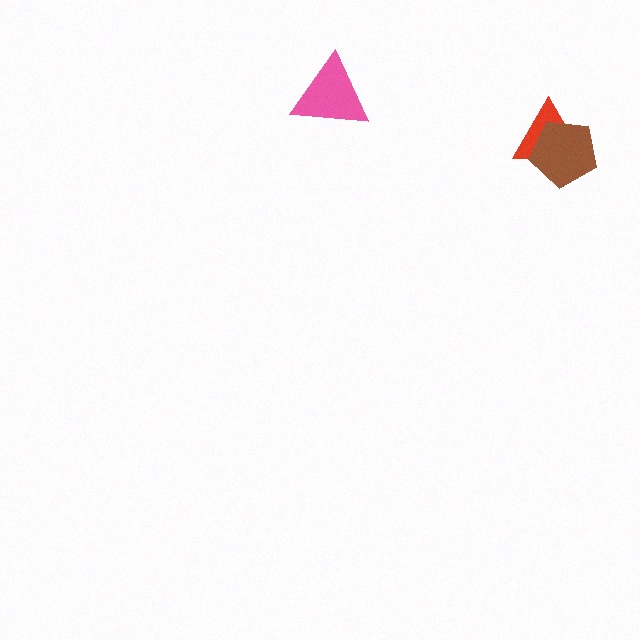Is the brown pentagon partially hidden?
No, no other shape covers it.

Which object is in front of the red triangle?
The brown pentagon is in front of the red triangle.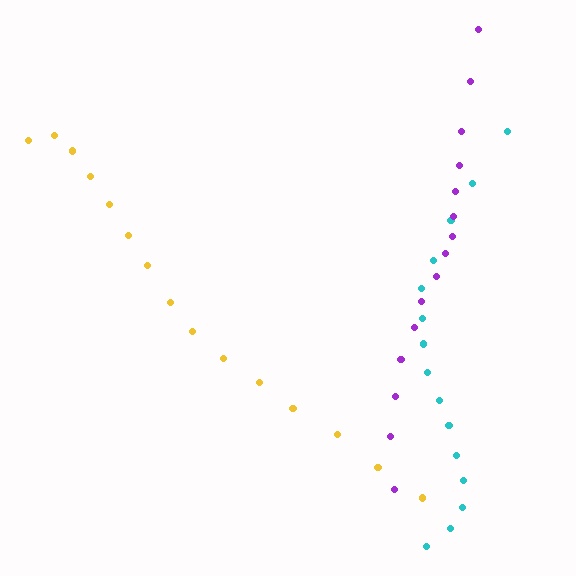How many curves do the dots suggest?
There are 3 distinct paths.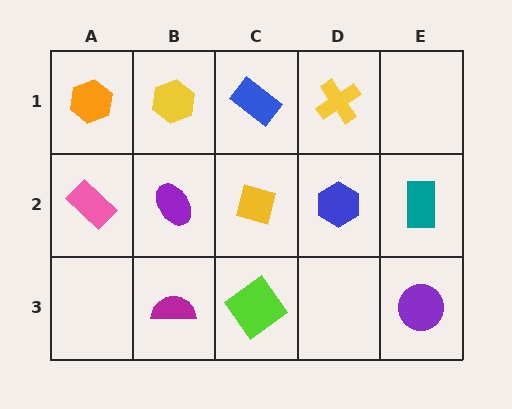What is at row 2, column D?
A blue hexagon.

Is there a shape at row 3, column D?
No, that cell is empty.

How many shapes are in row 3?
3 shapes.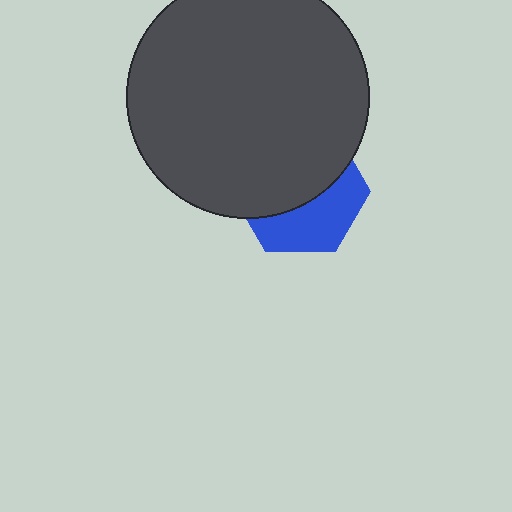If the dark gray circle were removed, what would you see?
You would see the complete blue hexagon.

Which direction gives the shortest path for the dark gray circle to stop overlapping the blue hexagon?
Moving up gives the shortest separation.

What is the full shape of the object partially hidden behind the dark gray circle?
The partially hidden object is a blue hexagon.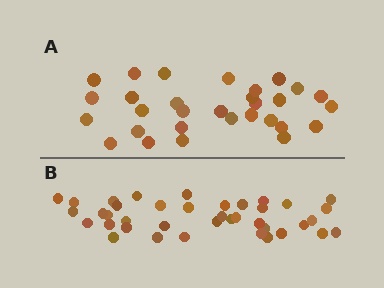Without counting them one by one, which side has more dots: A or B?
Region B (the bottom region) has more dots.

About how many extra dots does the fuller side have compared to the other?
Region B has roughly 8 or so more dots than region A.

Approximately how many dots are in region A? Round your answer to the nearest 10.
About 30 dots.